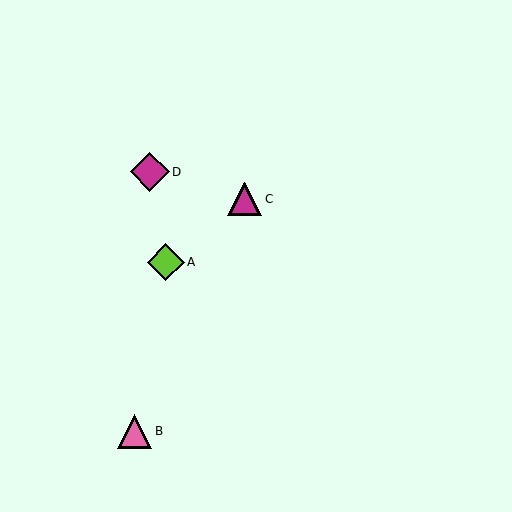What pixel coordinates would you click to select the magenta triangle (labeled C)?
Click at (245, 199) to select the magenta triangle C.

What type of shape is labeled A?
Shape A is a lime diamond.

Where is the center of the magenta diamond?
The center of the magenta diamond is at (150, 172).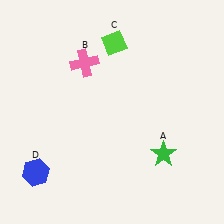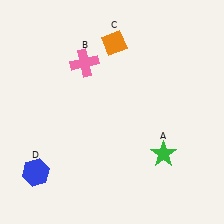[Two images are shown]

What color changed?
The diamond (C) changed from lime in Image 1 to orange in Image 2.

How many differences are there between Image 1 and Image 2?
There is 1 difference between the two images.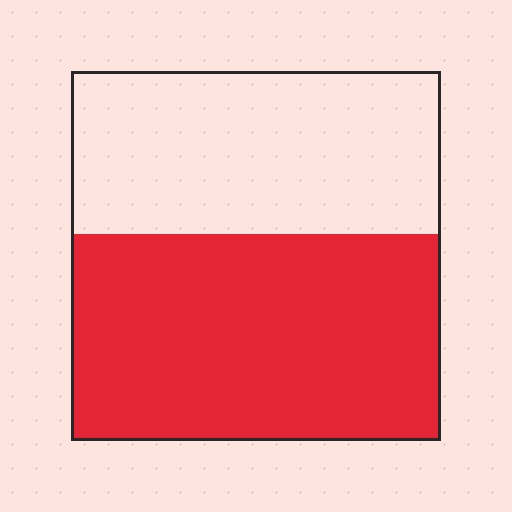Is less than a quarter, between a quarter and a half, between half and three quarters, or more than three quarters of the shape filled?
Between half and three quarters.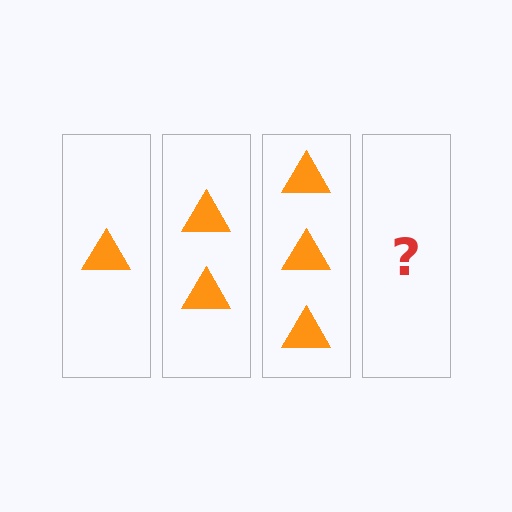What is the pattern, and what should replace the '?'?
The pattern is that each step adds one more triangle. The '?' should be 4 triangles.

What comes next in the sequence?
The next element should be 4 triangles.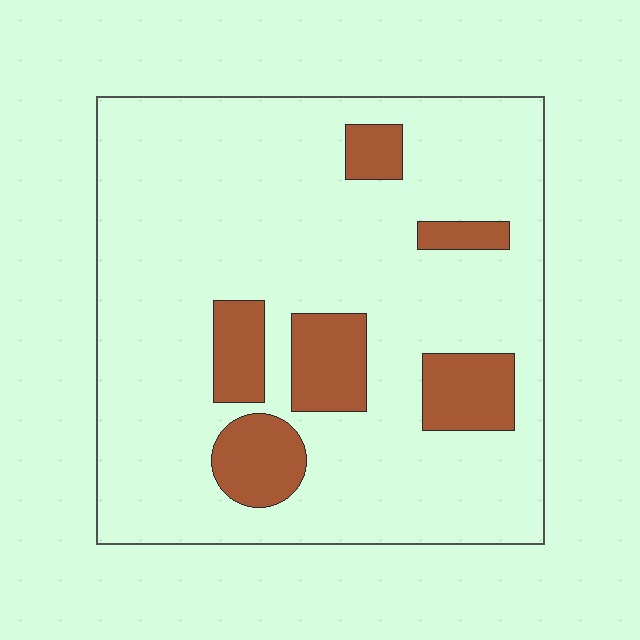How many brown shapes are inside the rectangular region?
6.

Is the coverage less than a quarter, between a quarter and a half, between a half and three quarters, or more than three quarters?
Less than a quarter.